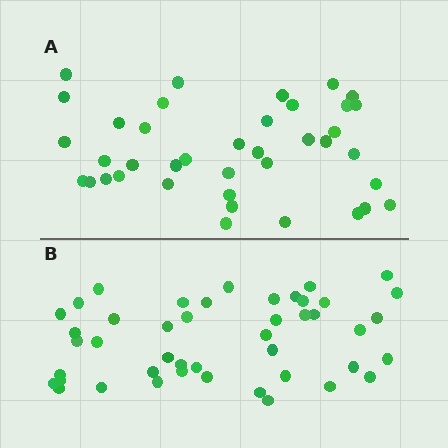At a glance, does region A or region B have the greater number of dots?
Region B (the bottom region) has more dots.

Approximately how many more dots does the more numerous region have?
Region B has about 6 more dots than region A.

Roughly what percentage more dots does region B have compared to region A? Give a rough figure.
About 15% more.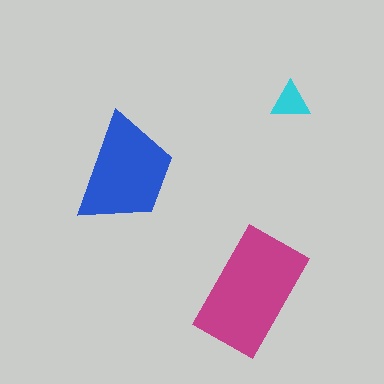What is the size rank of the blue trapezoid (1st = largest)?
2nd.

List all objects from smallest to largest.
The cyan triangle, the blue trapezoid, the magenta rectangle.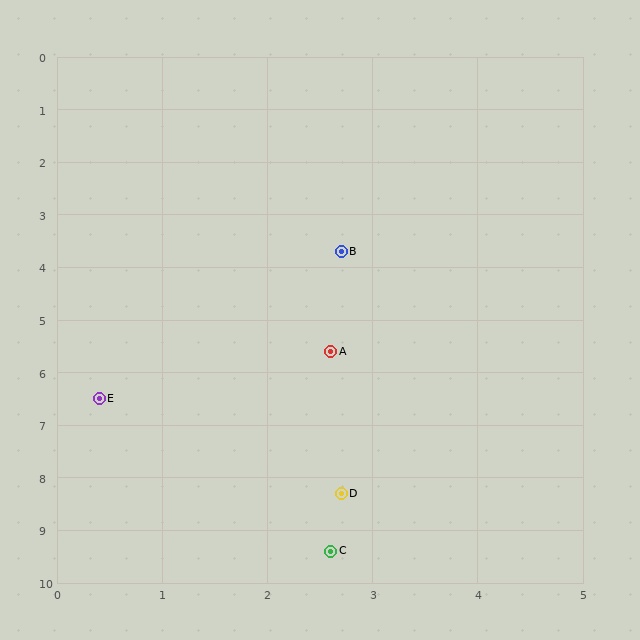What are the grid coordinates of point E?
Point E is at approximately (0.4, 6.5).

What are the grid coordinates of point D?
Point D is at approximately (2.7, 8.3).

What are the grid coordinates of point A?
Point A is at approximately (2.6, 5.6).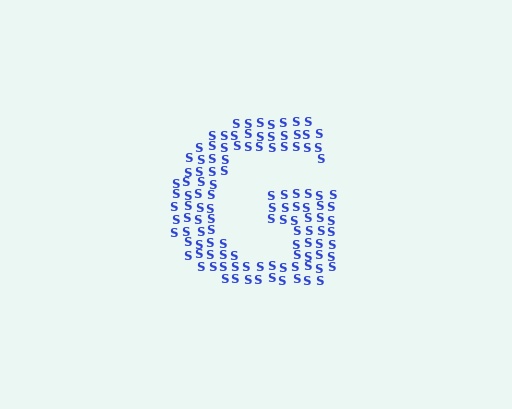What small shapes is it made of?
It is made of small letter S's.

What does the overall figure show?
The overall figure shows the letter G.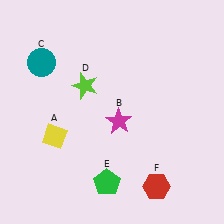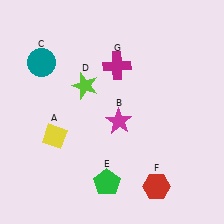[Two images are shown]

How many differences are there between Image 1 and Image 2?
There is 1 difference between the two images.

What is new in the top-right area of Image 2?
A magenta cross (G) was added in the top-right area of Image 2.